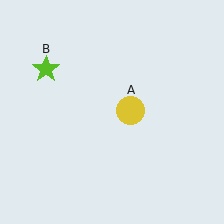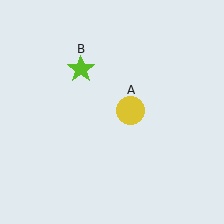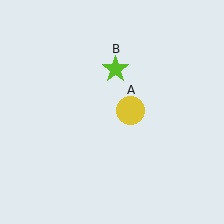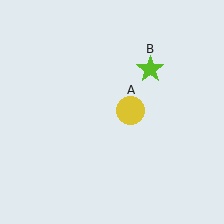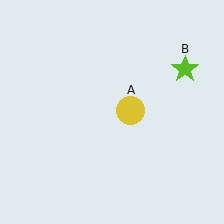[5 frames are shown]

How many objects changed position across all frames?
1 object changed position: lime star (object B).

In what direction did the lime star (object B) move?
The lime star (object B) moved right.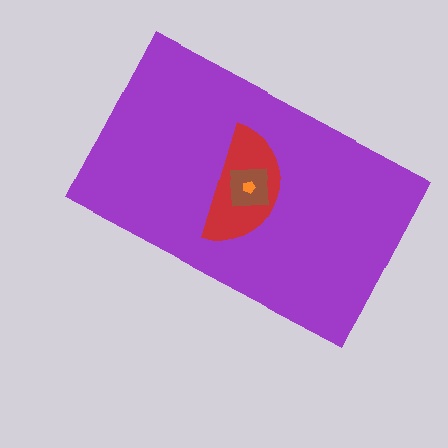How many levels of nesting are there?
4.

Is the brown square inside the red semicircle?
Yes.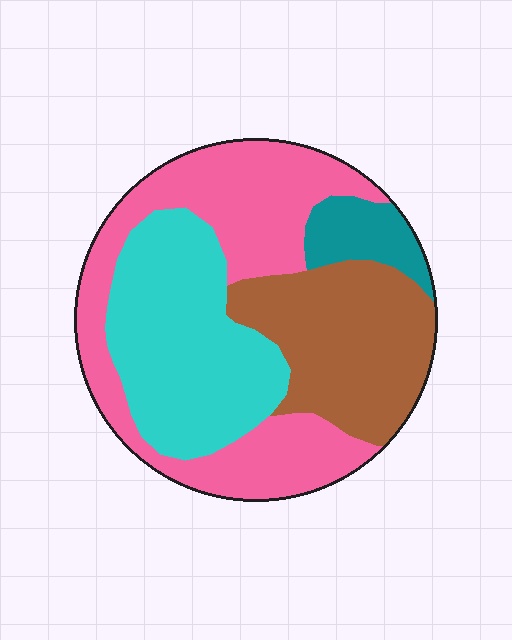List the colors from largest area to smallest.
From largest to smallest: pink, cyan, brown, teal.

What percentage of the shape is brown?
Brown takes up about one quarter (1/4) of the shape.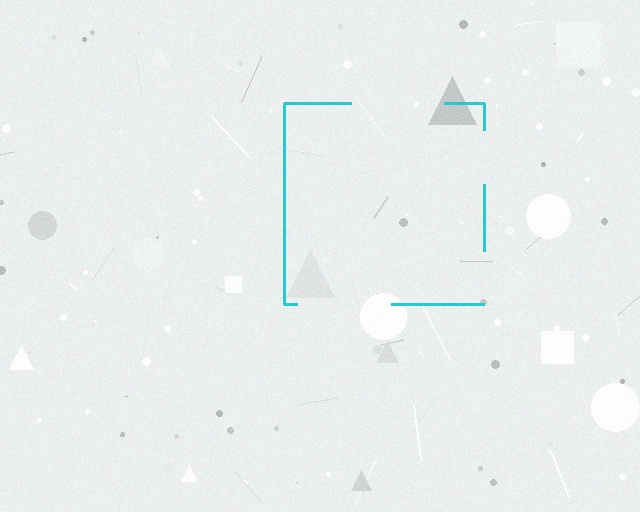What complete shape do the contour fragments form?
The contour fragments form a square.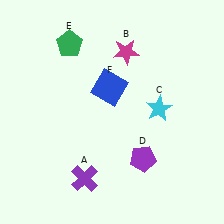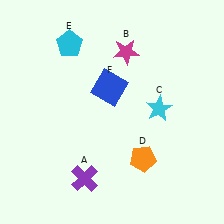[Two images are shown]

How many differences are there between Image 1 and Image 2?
There are 2 differences between the two images.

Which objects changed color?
D changed from purple to orange. E changed from green to cyan.